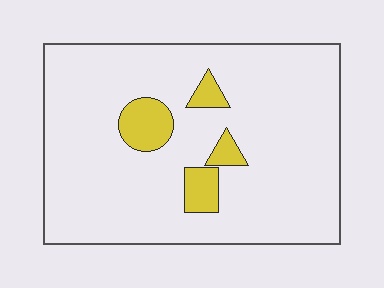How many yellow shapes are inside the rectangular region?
4.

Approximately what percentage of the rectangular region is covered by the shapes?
Approximately 10%.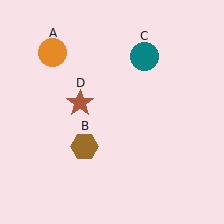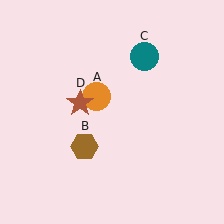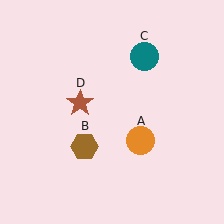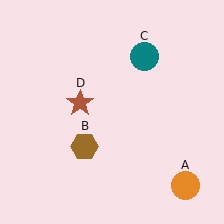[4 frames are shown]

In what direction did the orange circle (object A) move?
The orange circle (object A) moved down and to the right.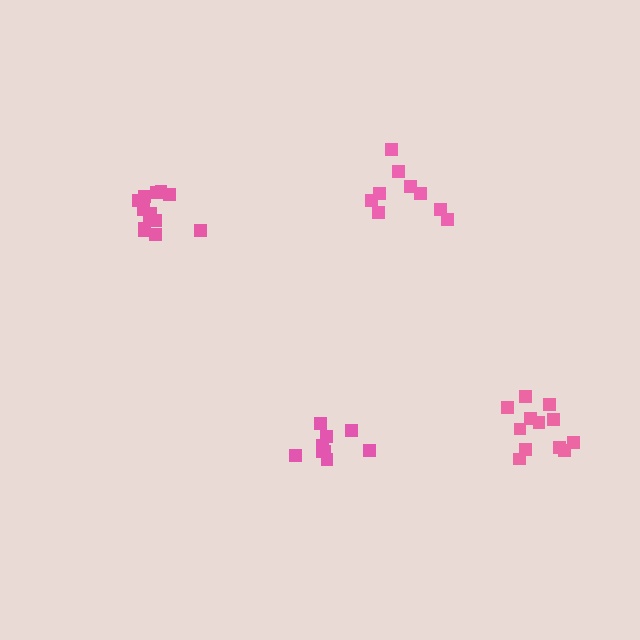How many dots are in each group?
Group 1: 9 dots, Group 2: 9 dots, Group 3: 13 dots, Group 4: 12 dots (43 total).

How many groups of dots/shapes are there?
There are 4 groups.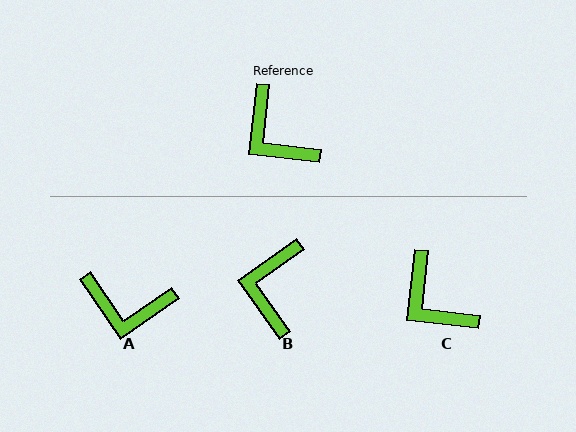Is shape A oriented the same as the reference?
No, it is off by about 41 degrees.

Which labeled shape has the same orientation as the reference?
C.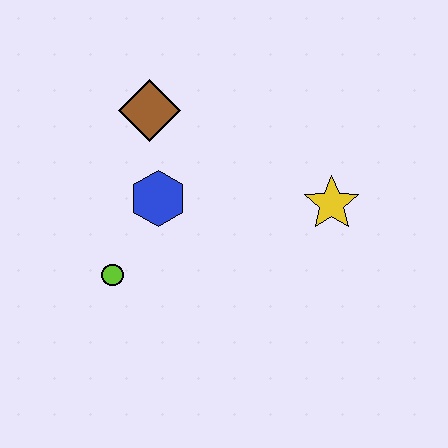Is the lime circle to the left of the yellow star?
Yes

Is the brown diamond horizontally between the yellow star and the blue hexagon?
No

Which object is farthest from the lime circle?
The yellow star is farthest from the lime circle.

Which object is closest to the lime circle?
The blue hexagon is closest to the lime circle.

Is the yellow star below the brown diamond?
Yes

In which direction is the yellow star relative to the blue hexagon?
The yellow star is to the right of the blue hexagon.